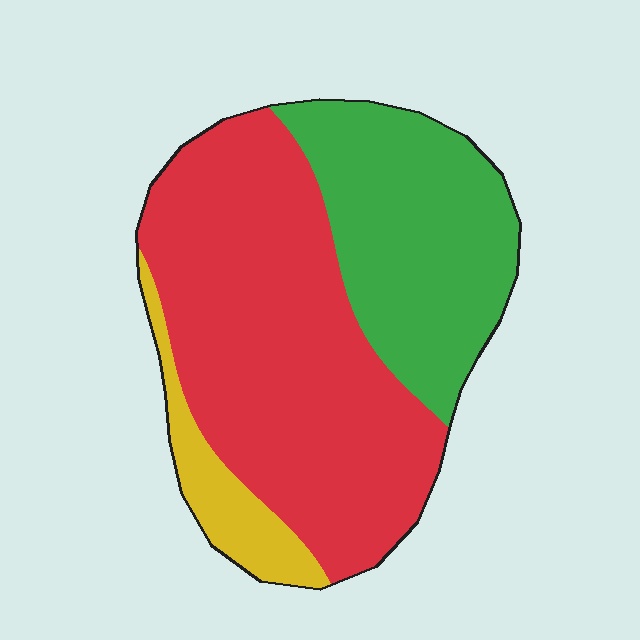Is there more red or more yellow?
Red.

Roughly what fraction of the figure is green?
Green covers 33% of the figure.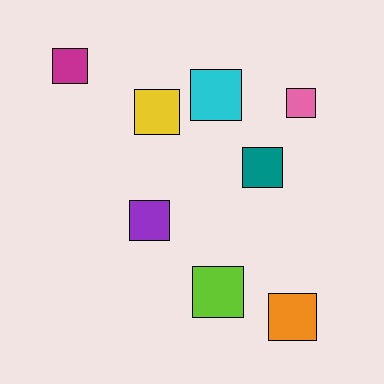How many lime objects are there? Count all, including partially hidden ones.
There is 1 lime object.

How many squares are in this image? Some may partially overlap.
There are 8 squares.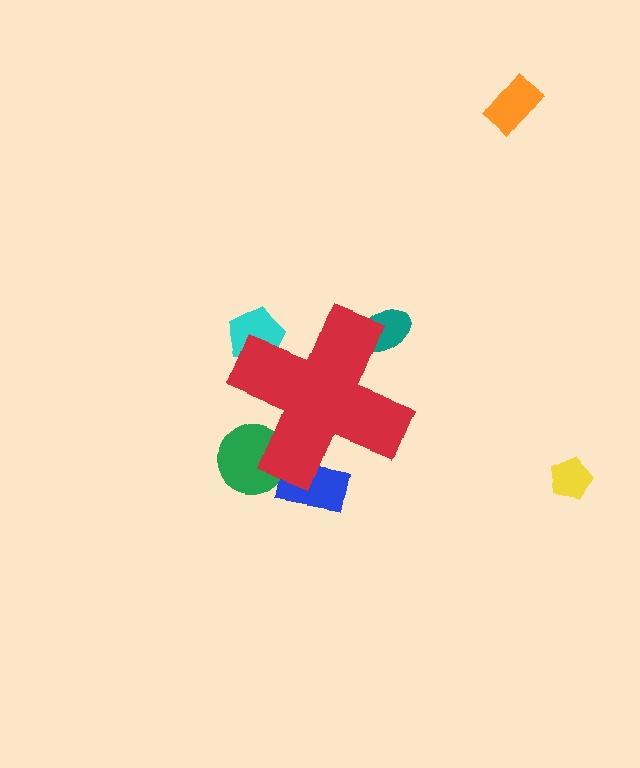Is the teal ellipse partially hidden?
Yes, the teal ellipse is partially hidden behind the red cross.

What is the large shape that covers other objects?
A red cross.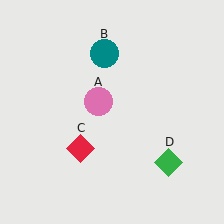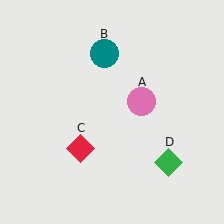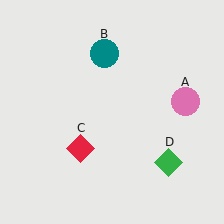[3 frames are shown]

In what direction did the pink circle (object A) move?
The pink circle (object A) moved right.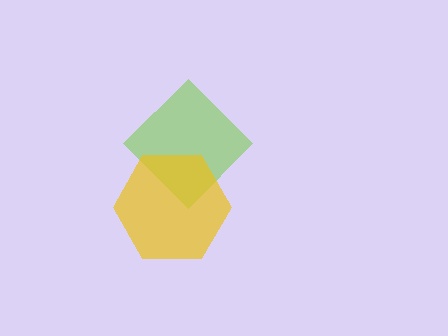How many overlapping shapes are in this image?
There are 2 overlapping shapes in the image.